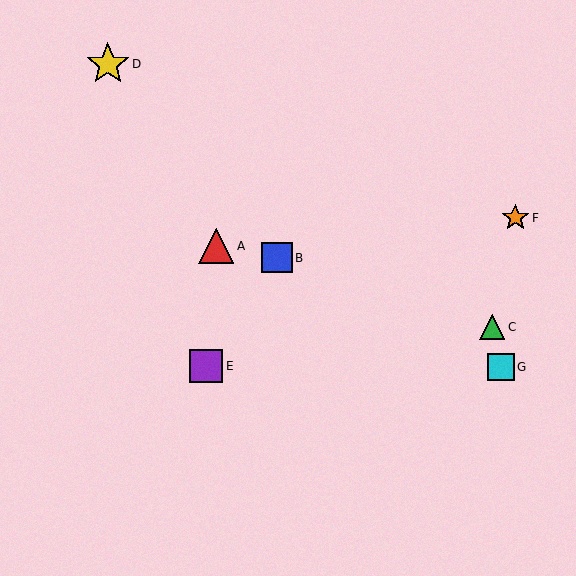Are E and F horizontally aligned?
No, E is at y≈366 and F is at y≈218.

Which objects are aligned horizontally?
Objects E, G are aligned horizontally.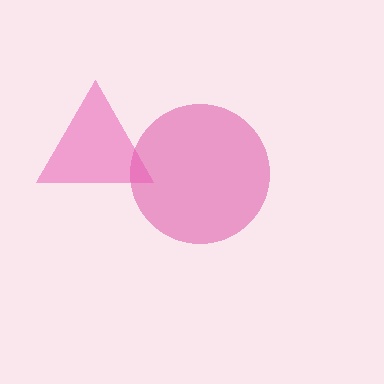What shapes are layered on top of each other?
The layered shapes are: a magenta circle, a pink triangle.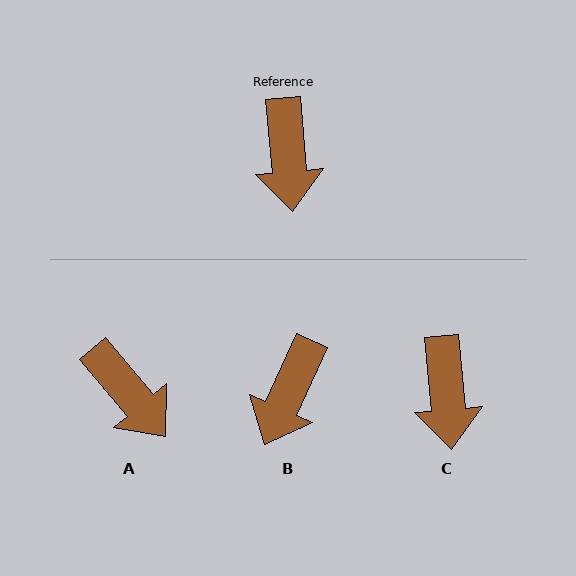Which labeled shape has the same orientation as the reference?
C.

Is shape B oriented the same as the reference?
No, it is off by about 29 degrees.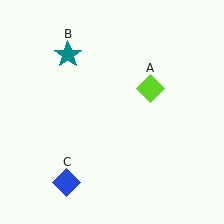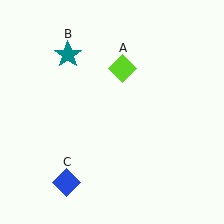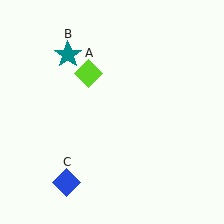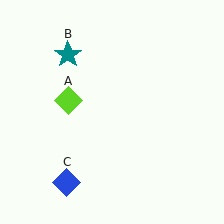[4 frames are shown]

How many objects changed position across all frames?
1 object changed position: lime diamond (object A).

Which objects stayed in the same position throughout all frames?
Teal star (object B) and blue diamond (object C) remained stationary.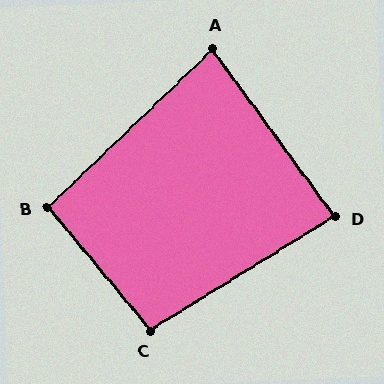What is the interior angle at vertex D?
Approximately 86 degrees (approximately right).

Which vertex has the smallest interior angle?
A, at approximately 82 degrees.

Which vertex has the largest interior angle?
C, at approximately 98 degrees.